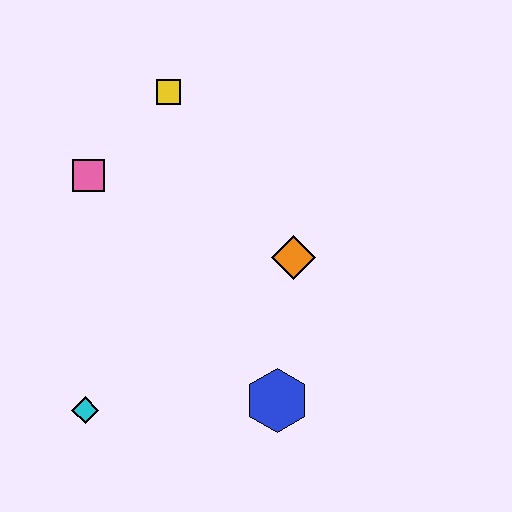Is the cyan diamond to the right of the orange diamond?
No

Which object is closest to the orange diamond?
The blue hexagon is closest to the orange diamond.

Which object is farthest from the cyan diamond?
The yellow square is farthest from the cyan diamond.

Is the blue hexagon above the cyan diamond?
Yes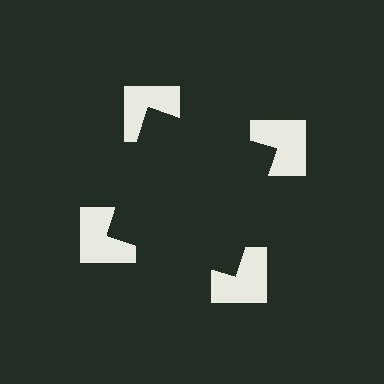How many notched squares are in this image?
There are 4 — one at each vertex of the illusory square.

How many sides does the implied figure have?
4 sides.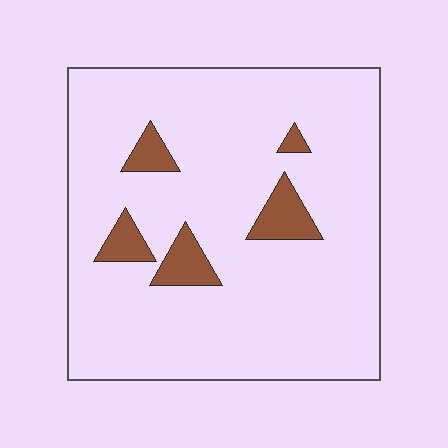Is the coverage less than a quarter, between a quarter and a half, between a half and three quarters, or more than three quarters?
Less than a quarter.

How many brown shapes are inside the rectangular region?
5.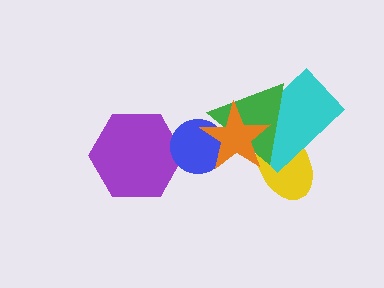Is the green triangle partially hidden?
Yes, it is partially covered by another shape.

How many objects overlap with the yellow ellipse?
3 objects overlap with the yellow ellipse.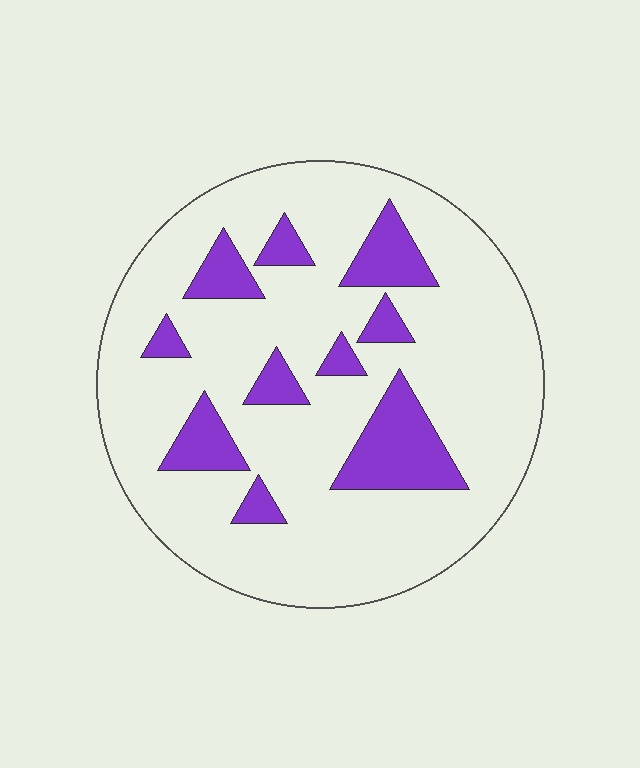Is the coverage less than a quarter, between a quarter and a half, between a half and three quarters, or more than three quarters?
Less than a quarter.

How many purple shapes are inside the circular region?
10.